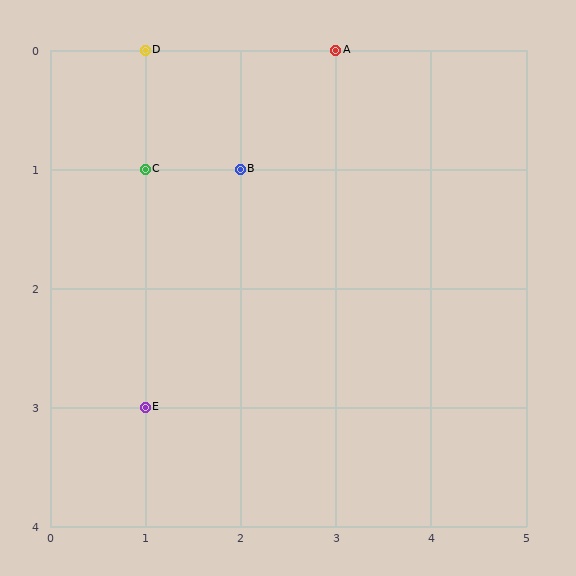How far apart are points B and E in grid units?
Points B and E are 1 column and 2 rows apart (about 2.2 grid units diagonally).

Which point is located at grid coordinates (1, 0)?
Point D is at (1, 0).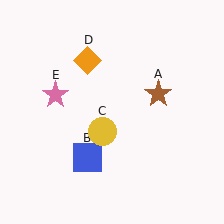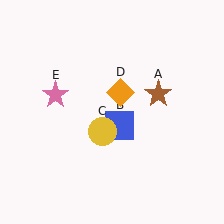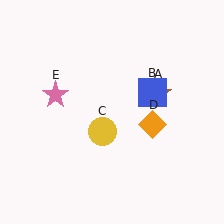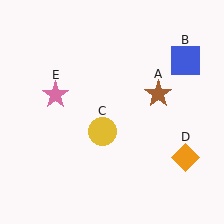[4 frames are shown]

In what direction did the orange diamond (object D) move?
The orange diamond (object D) moved down and to the right.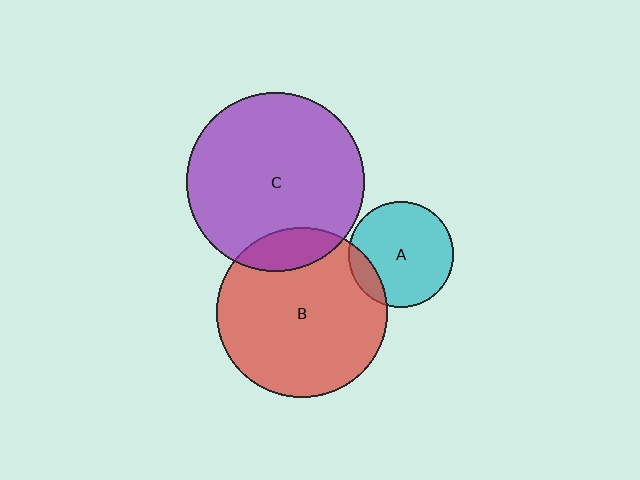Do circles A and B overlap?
Yes.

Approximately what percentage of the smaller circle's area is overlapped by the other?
Approximately 15%.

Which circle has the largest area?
Circle C (purple).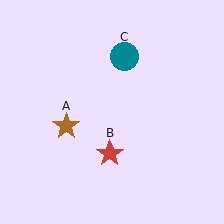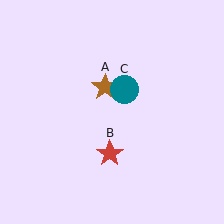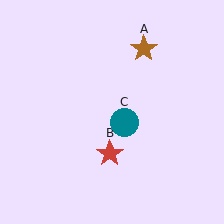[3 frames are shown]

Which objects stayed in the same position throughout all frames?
Red star (object B) remained stationary.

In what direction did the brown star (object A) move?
The brown star (object A) moved up and to the right.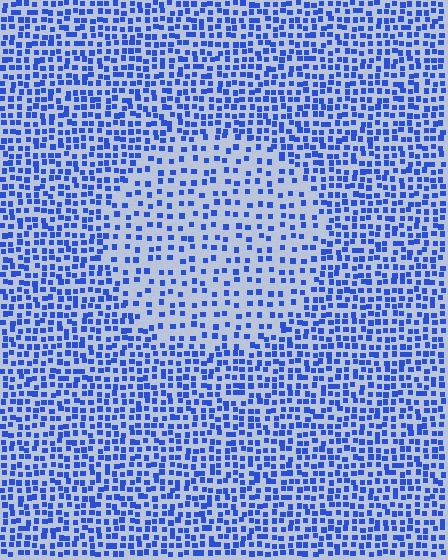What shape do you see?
I see a circle.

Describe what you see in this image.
The image contains small blue elements arranged at two different densities. A circle-shaped region is visible where the elements are less densely packed than the surrounding area.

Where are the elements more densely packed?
The elements are more densely packed outside the circle boundary.